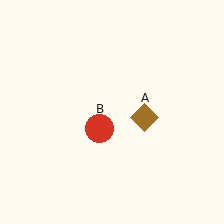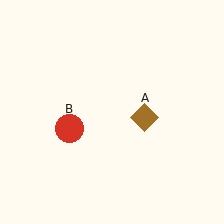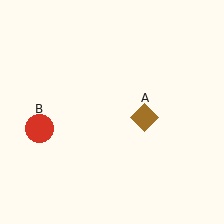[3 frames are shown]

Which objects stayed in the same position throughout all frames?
Brown diamond (object A) remained stationary.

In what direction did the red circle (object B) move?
The red circle (object B) moved left.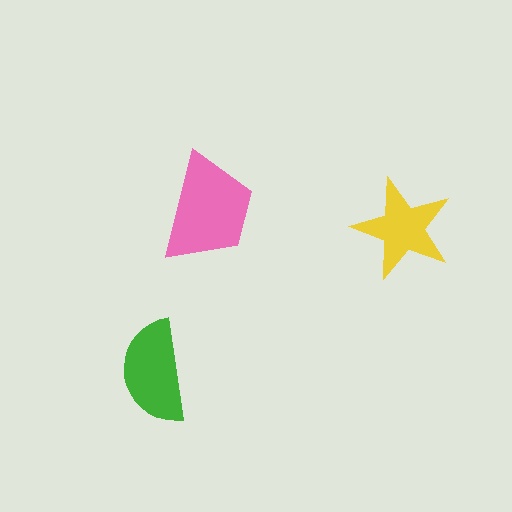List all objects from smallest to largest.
The yellow star, the green semicircle, the pink trapezoid.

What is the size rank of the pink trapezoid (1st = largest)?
1st.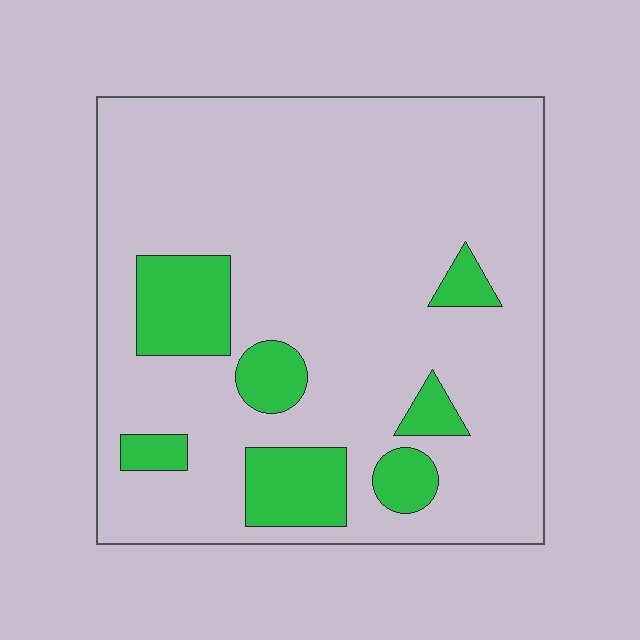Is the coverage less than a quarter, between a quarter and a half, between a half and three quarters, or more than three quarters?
Less than a quarter.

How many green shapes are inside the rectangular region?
7.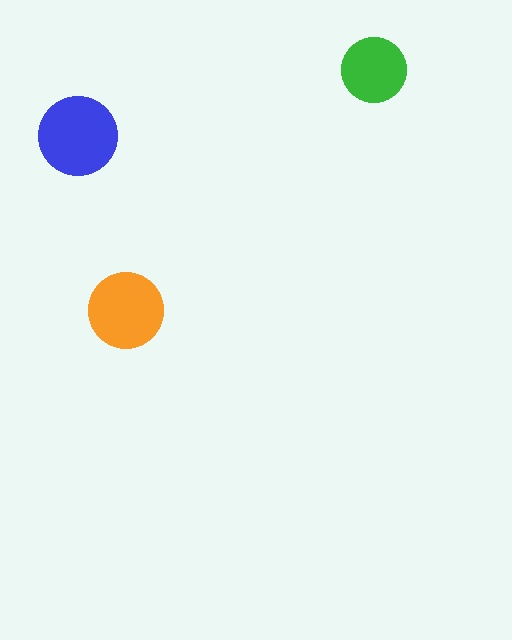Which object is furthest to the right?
The green circle is rightmost.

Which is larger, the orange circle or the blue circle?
The blue one.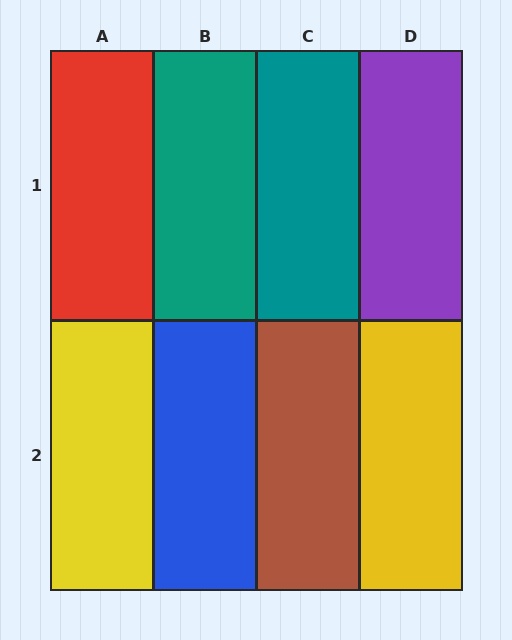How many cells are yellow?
2 cells are yellow.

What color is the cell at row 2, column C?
Brown.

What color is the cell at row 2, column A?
Yellow.